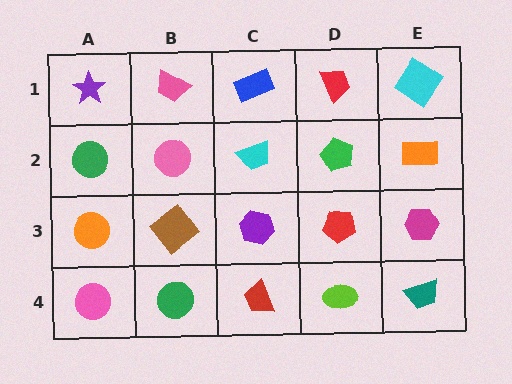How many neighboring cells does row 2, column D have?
4.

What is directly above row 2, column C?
A blue rectangle.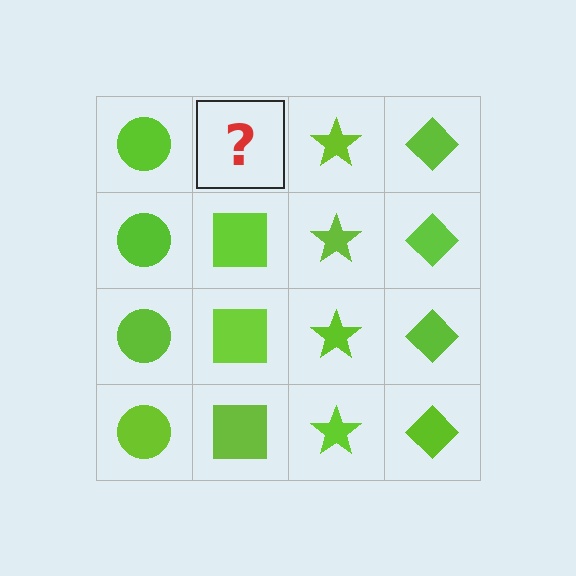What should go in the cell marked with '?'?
The missing cell should contain a lime square.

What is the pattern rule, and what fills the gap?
The rule is that each column has a consistent shape. The gap should be filled with a lime square.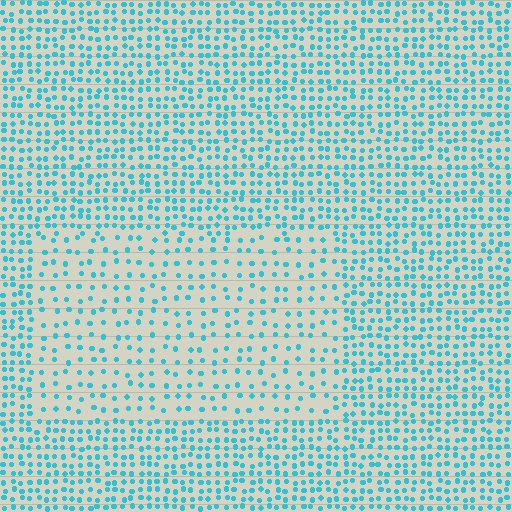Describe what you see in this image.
The image contains small cyan elements arranged at two different densities. A rectangle-shaped region is visible where the elements are less densely packed than the surrounding area.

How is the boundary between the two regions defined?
The boundary is defined by a change in element density (approximately 2.1x ratio). All elements are the same color, size, and shape.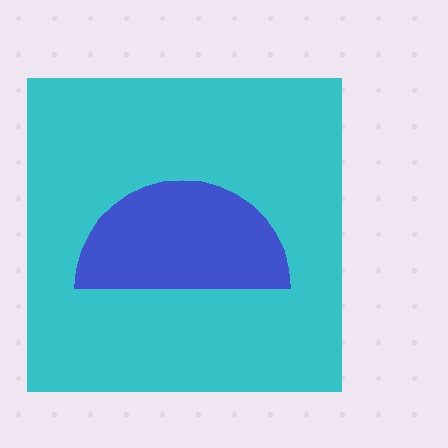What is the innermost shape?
The blue semicircle.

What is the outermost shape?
The cyan square.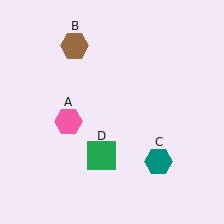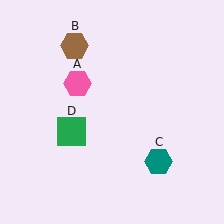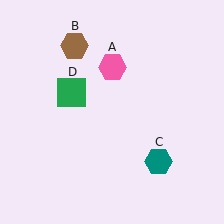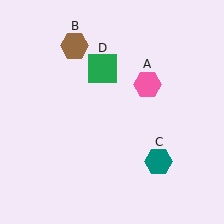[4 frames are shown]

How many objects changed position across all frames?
2 objects changed position: pink hexagon (object A), green square (object D).